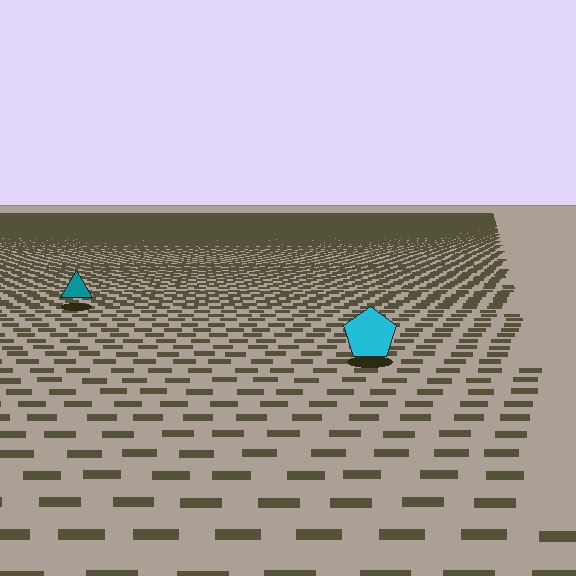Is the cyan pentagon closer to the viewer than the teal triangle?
Yes. The cyan pentagon is closer — you can tell from the texture gradient: the ground texture is coarser near it.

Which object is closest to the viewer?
The cyan pentagon is closest. The texture marks near it are larger and more spread out.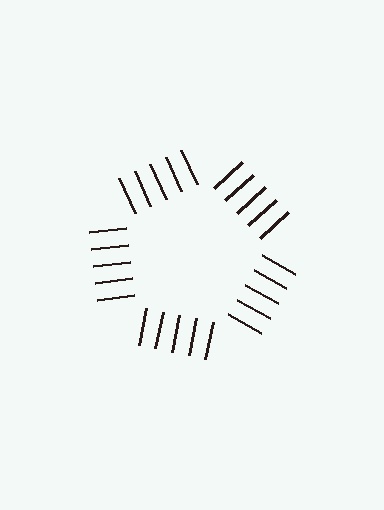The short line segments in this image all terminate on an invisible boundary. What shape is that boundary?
An illusory pentagon — the line segments terminate on its edges but no continuous stroke is drawn.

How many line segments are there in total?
25 — 5 along each of the 5 edges.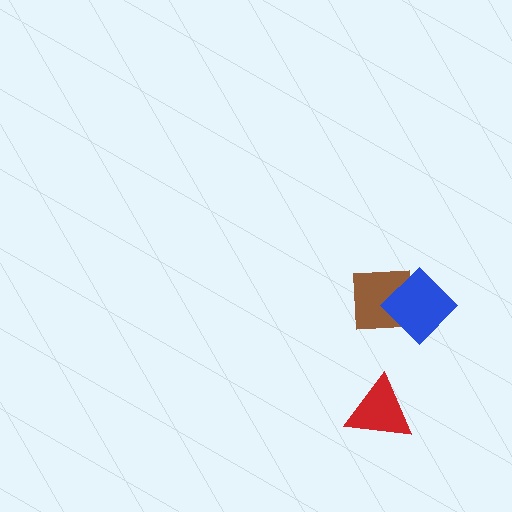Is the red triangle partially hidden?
No, no other shape covers it.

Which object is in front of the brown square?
The blue diamond is in front of the brown square.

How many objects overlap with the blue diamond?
1 object overlaps with the blue diamond.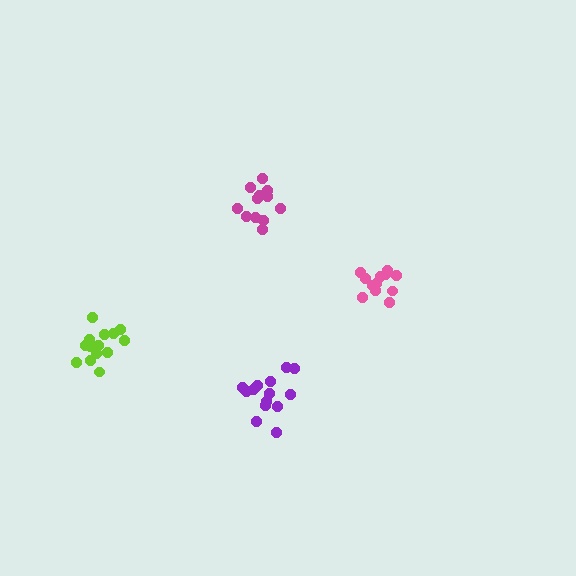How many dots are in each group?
Group 1: 16 dots, Group 2: 14 dots, Group 3: 12 dots, Group 4: 12 dots (54 total).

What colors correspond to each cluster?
The clusters are colored: lime, purple, pink, magenta.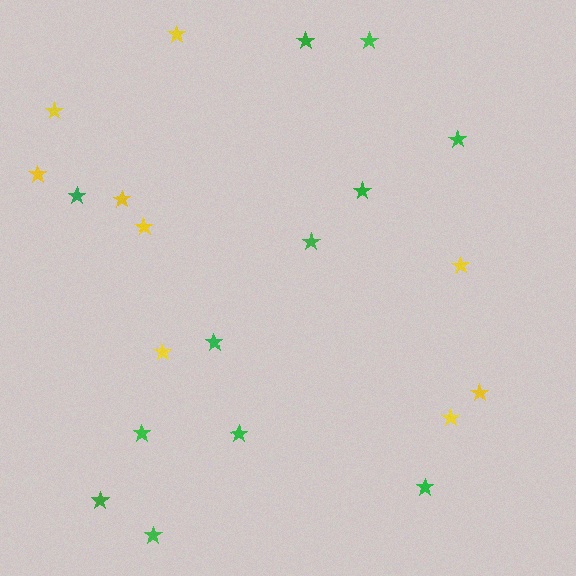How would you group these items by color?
There are 2 groups: one group of yellow stars (9) and one group of green stars (12).